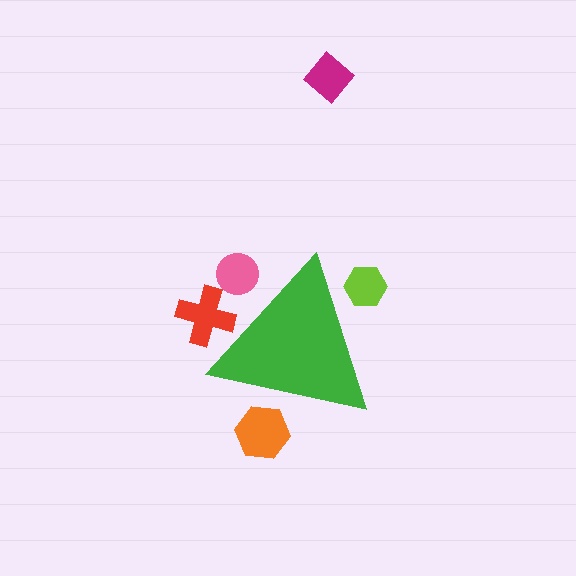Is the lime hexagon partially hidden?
Yes, the lime hexagon is partially hidden behind the green triangle.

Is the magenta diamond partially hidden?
No, the magenta diamond is fully visible.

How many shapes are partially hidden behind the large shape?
4 shapes are partially hidden.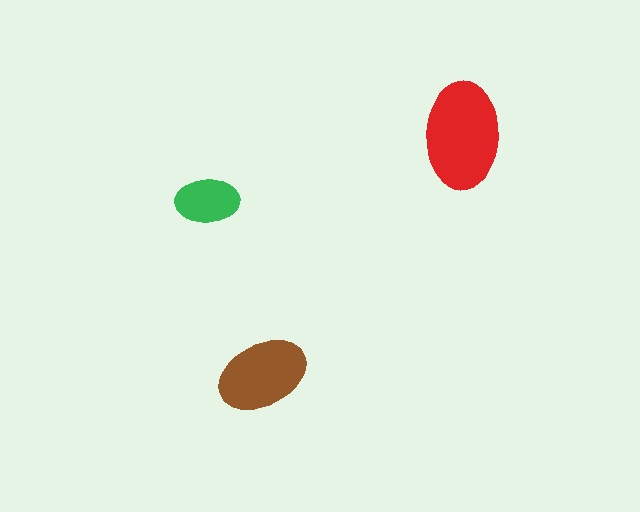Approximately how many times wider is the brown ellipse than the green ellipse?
About 1.5 times wider.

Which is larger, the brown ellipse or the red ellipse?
The red one.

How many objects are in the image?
There are 3 objects in the image.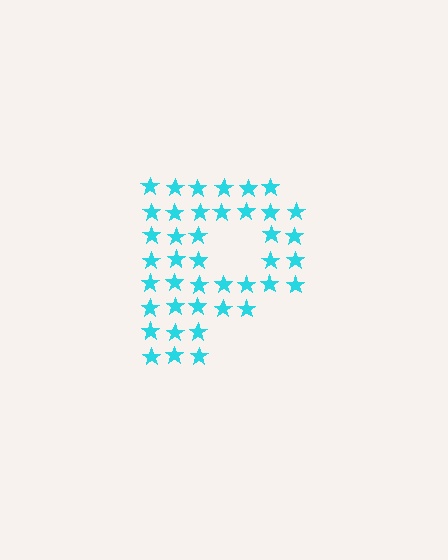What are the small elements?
The small elements are stars.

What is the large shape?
The large shape is the letter P.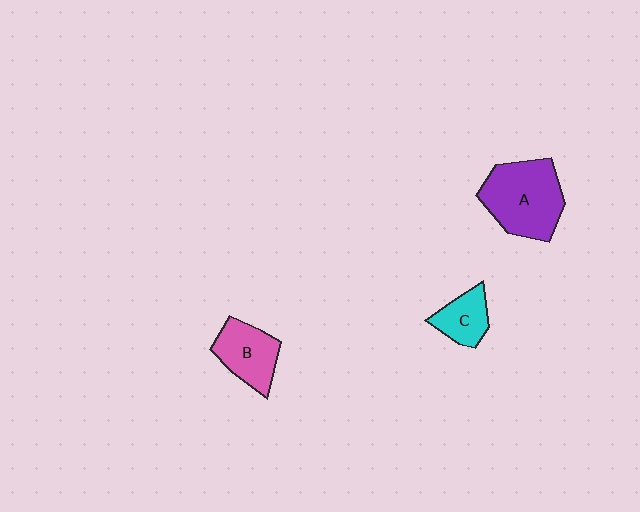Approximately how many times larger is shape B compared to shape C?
Approximately 1.4 times.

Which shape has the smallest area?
Shape C (cyan).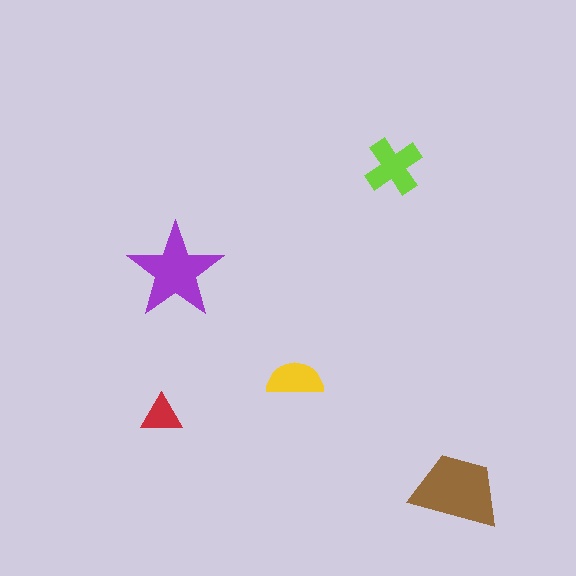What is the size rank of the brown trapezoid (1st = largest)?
1st.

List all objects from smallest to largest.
The red triangle, the yellow semicircle, the lime cross, the purple star, the brown trapezoid.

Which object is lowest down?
The brown trapezoid is bottommost.